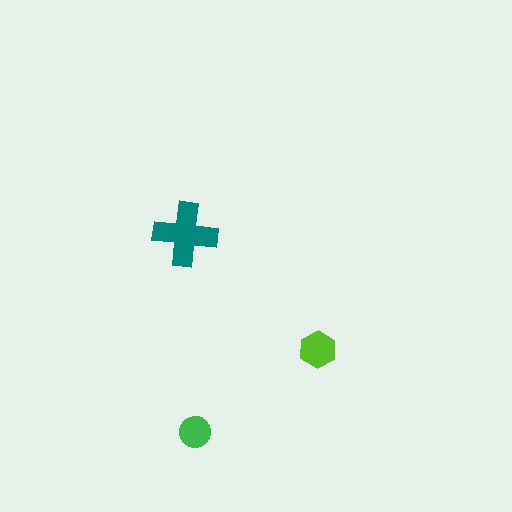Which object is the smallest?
The green circle.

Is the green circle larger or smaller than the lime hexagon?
Smaller.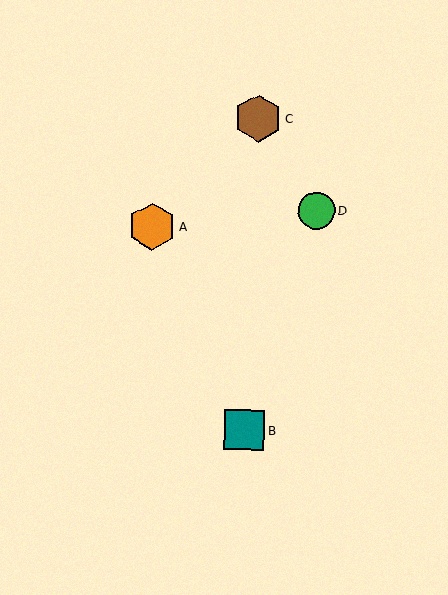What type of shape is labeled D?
Shape D is a green circle.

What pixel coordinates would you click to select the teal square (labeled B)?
Click at (244, 430) to select the teal square B.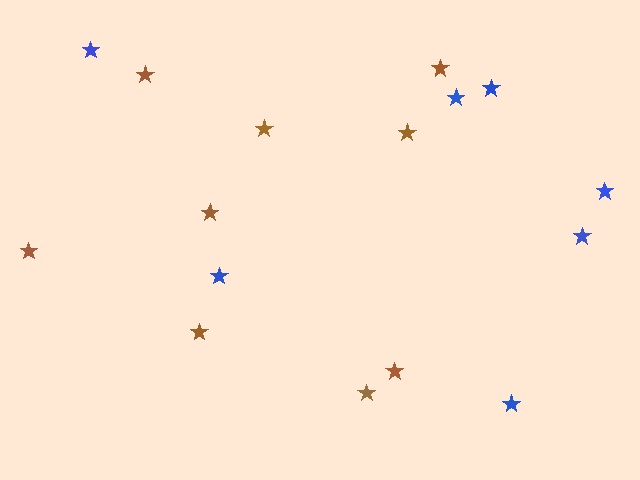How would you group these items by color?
There are 2 groups: one group of brown stars (9) and one group of blue stars (7).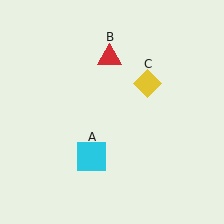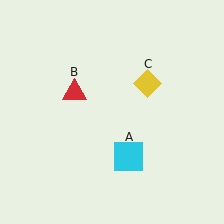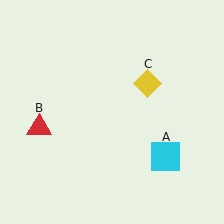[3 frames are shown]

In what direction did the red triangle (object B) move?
The red triangle (object B) moved down and to the left.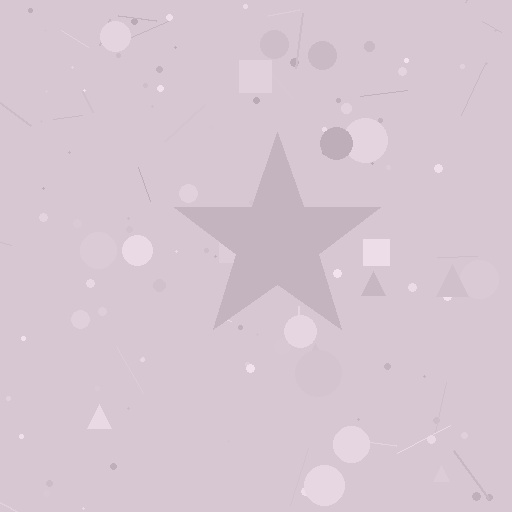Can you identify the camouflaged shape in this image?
The camouflaged shape is a star.